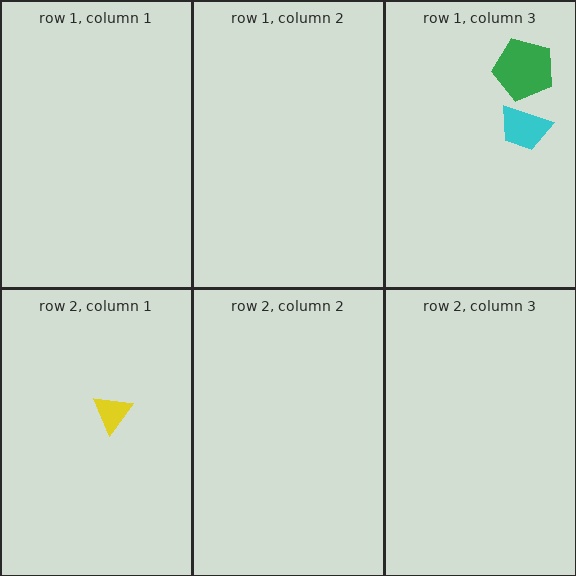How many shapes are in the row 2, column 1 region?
1.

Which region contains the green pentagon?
The row 1, column 3 region.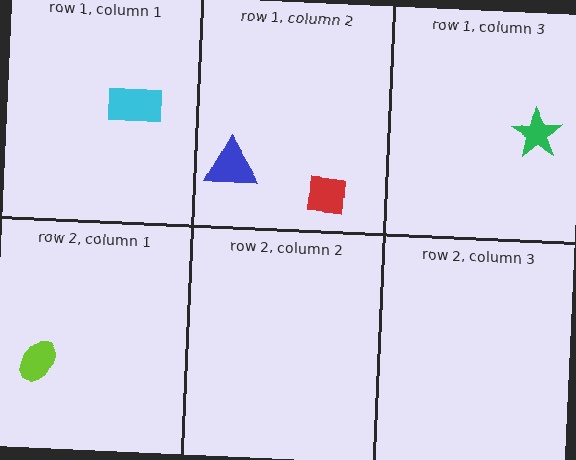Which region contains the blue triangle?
The row 1, column 2 region.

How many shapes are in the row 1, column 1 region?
1.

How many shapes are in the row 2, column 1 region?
1.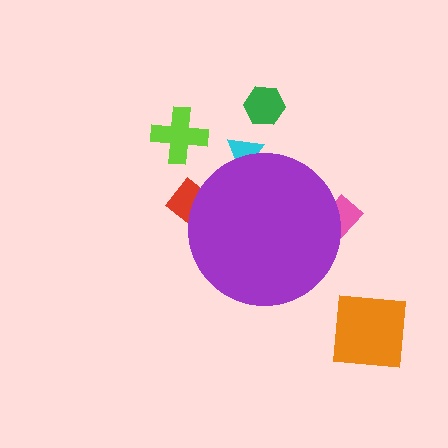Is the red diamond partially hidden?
Yes, the red diamond is partially hidden behind the purple circle.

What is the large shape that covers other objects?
A purple circle.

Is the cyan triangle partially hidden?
Yes, the cyan triangle is partially hidden behind the purple circle.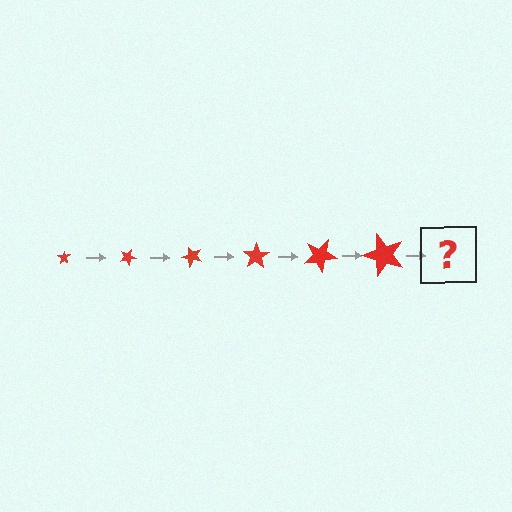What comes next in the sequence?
The next element should be a star, larger than the previous one and rotated 150 degrees from the start.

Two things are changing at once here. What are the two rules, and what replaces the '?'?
The two rules are that the star grows larger each step and it rotates 25 degrees each step. The '?' should be a star, larger than the previous one and rotated 150 degrees from the start.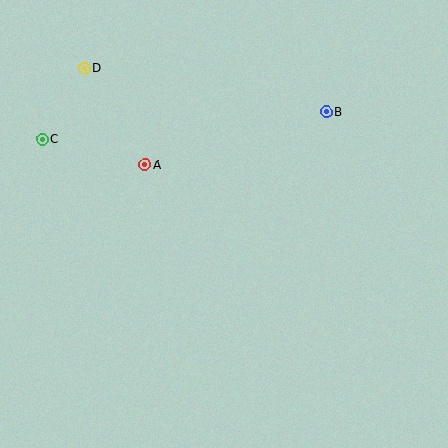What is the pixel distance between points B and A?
The distance between B and A is 189 pixels.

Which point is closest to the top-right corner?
Point B is closest to the top-right corner.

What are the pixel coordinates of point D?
Point D is at (84, 68).